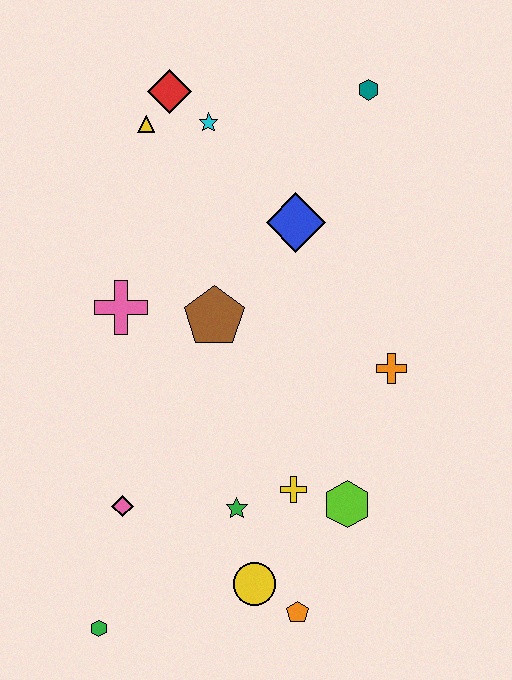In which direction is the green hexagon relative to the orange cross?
The green hexagon is to the left of the orange cross.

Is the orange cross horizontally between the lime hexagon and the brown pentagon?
No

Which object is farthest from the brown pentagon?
The green hexagon is farthest from the brown pentagon.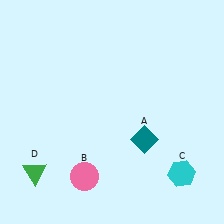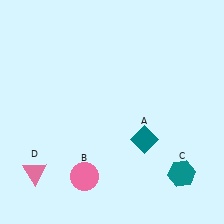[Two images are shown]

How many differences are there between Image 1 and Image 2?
There are 2 differences between the two images.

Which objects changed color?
C changed from cyan to teal. D changed from green to pink.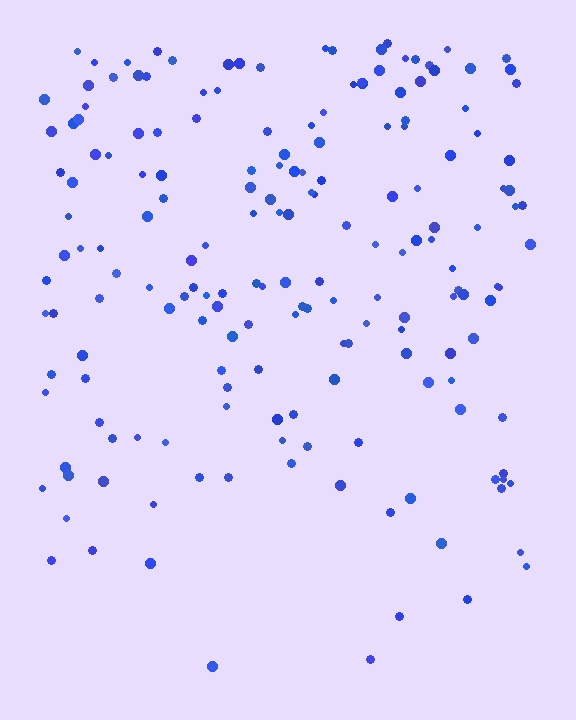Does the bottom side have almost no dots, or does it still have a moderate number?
Still a moderate number, just noticeably fewer than the top.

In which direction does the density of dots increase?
From bottom to top, with the top side densest.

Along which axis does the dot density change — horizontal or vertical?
Vertical.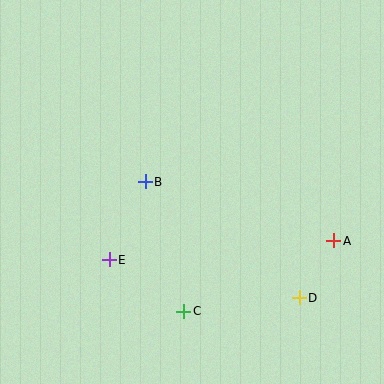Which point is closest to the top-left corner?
Point B is closest to the top-left corner.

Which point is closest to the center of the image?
Point B at (145, 182) is closest to the center.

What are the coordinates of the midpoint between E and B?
The midpoint between E and B is at (127, 221).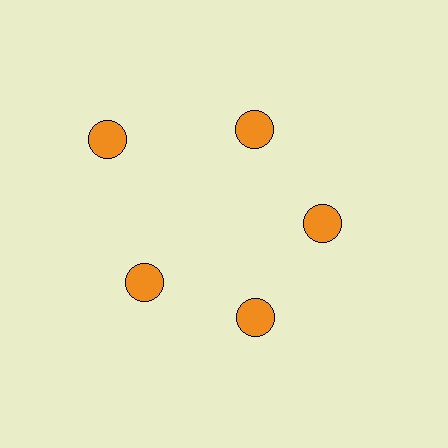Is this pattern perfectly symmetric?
No. The 5 orange circles are arranged in a ring, but one element near the 10 o'clock position is pushed outward from the center, breaking the 5-fold rotational symmetry.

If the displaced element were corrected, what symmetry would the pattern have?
It would have 5-fold rotational symmetry — the pattern would map onto itself every 72 degrees.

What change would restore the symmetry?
The symmetry would be restored by moving it inward, back onto the ring so that all 5 circles sit at equal angles and equal distance from the center.